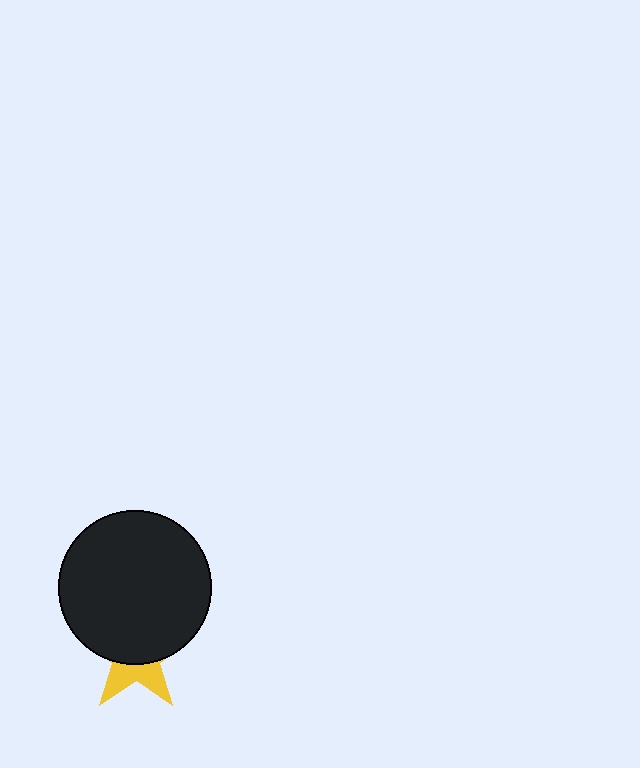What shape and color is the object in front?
The object in front is a black circle.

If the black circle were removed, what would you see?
You would see the complete yellow star.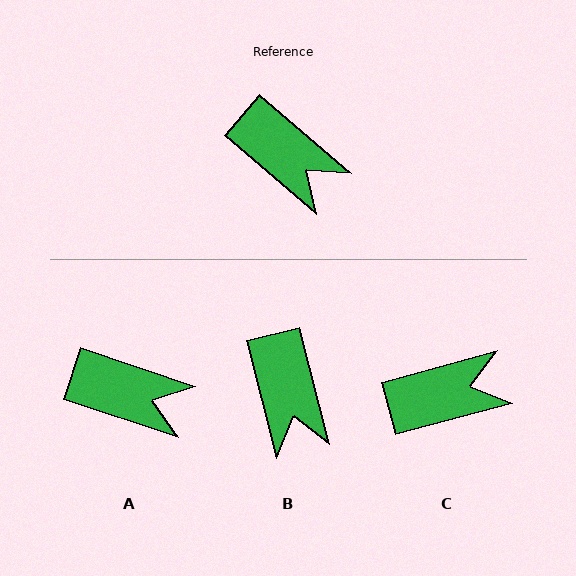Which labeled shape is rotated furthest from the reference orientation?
C, about 56 degrees away.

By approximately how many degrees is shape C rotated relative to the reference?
Approximately 56 degrees counter-clockwise.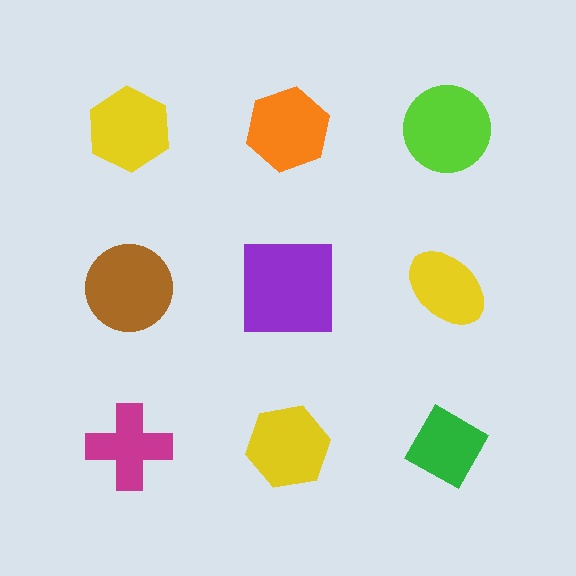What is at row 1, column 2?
An orange hexagon.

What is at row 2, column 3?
A yellow ellipse.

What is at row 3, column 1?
A magenta cross.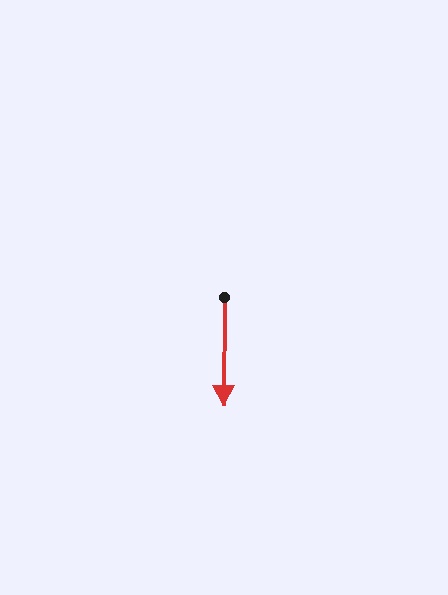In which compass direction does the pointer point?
South.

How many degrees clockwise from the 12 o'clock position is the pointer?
Approximately 180 degrees.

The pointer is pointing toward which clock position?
Roughly 6 o'clock.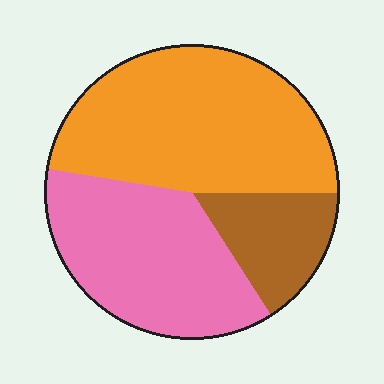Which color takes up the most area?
Orange, at roughly 50%.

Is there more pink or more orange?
Orange.